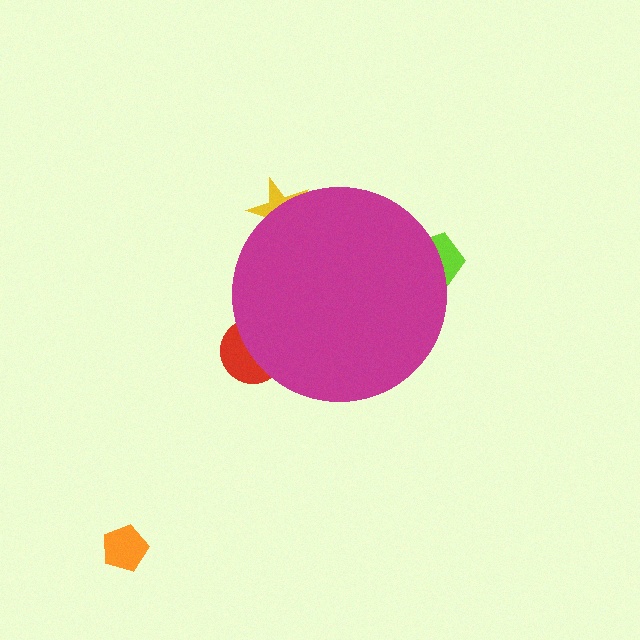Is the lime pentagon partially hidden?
Yes, the lime pentagon is partially hidden behind the magenta circle.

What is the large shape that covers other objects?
A magenta circle.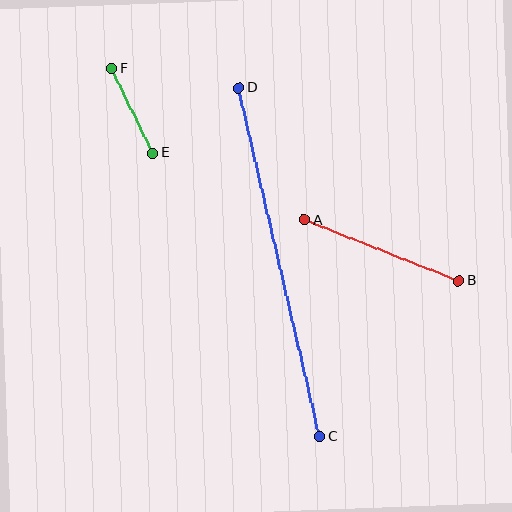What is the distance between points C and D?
The distance is approximately 358 pixels.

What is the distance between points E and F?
The distance is approximately 94 pixels.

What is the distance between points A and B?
The distance is approximately 166 pixels.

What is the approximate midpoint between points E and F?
The midpoint is at approximately (132, 111) pixels.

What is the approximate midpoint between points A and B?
The midpoint is at approximately (381, 250) pixels.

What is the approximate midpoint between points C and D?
The midpoint is at approximately (279, 262) pixels.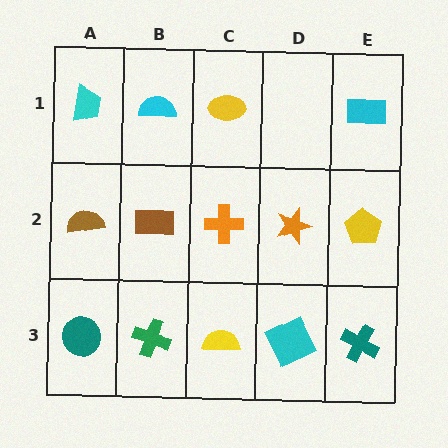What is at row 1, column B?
A cyan semicircle.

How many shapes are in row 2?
5 shapes.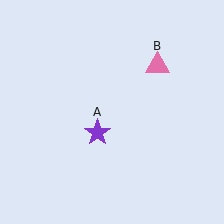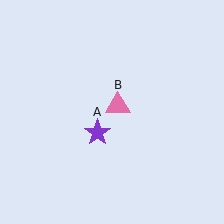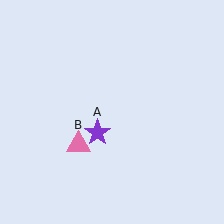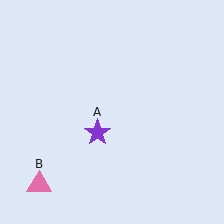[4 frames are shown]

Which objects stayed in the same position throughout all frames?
Purple star (object A) remained stationary.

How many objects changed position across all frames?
1 object changed position: pink triangle (object B).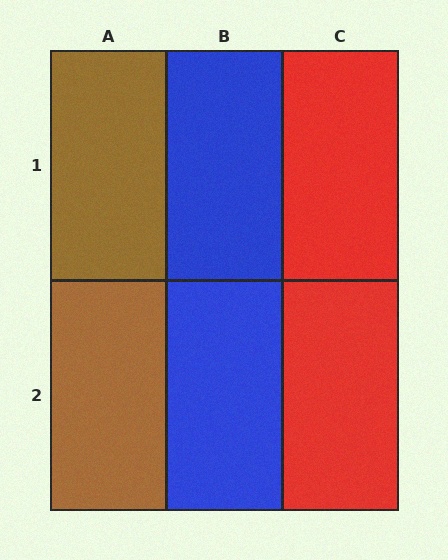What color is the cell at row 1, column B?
Blue.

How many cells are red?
2 cells are red.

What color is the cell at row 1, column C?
Red.